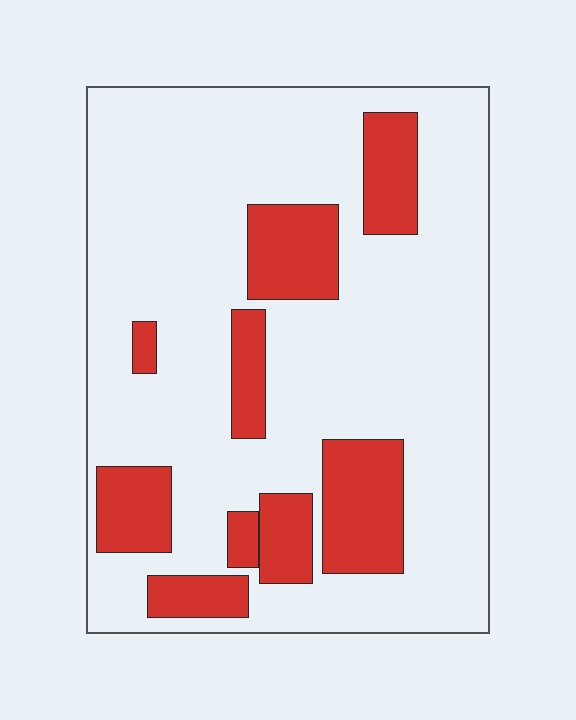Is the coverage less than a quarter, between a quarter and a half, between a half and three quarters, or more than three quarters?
Less than a quarter.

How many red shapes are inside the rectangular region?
9.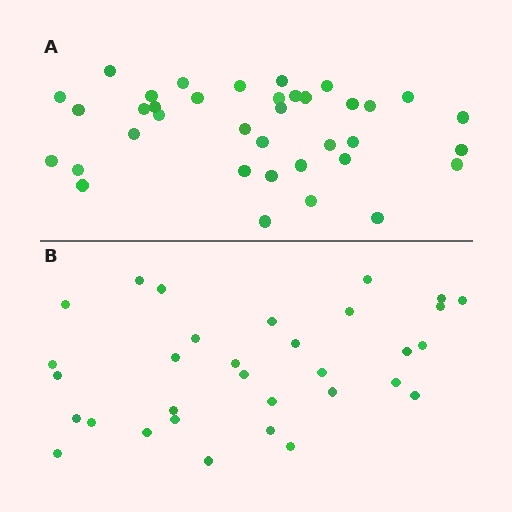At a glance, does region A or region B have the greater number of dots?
Region A (the top region) has more dots.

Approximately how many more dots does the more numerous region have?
Region A has about 5 more dots than region B.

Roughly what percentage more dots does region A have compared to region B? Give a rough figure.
About 15% more.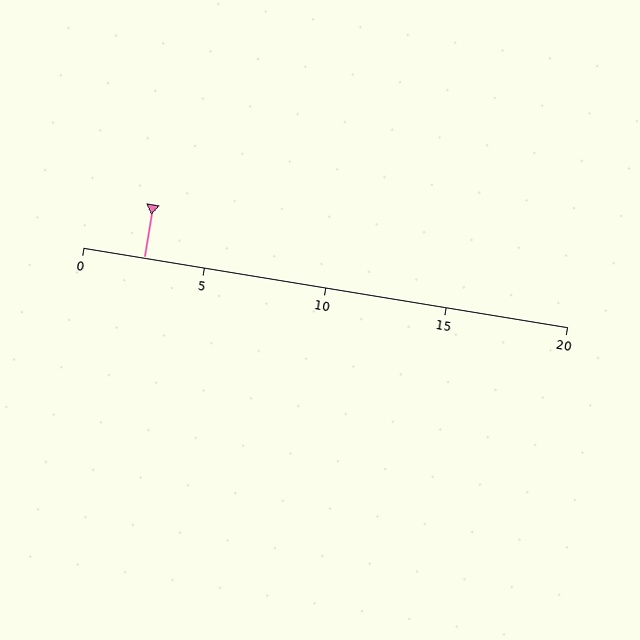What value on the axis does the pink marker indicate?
The marker indicates approximately 2.5.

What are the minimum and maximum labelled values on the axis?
The axis runs from 0 to 20.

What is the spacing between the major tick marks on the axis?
The major ticks are spaced 5 apart.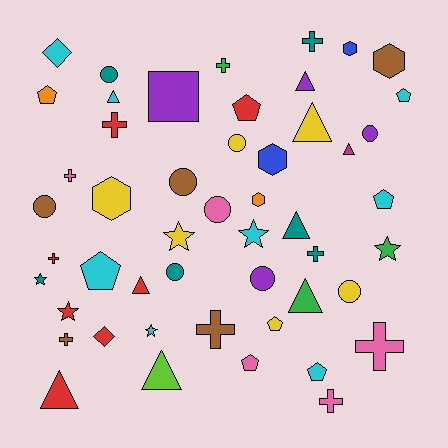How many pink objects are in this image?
There are 5 pink objects.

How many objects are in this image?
There are 50 objects.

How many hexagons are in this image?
There are 5 hexagons.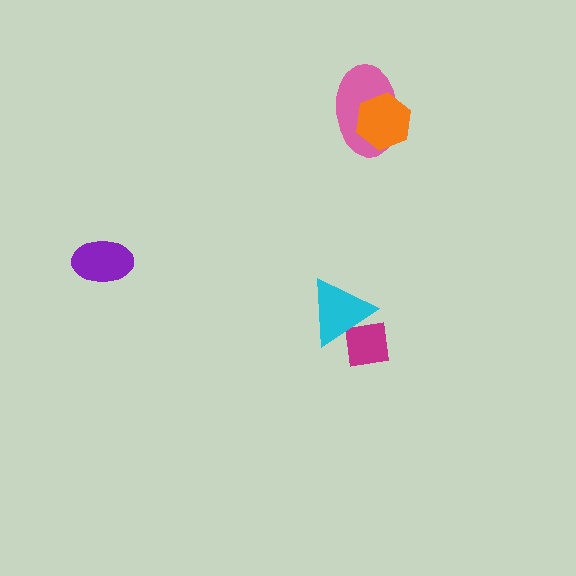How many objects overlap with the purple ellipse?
0 objects overlap with the purple ellipse.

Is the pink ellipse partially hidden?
Yes, it is partially covered by another shape.